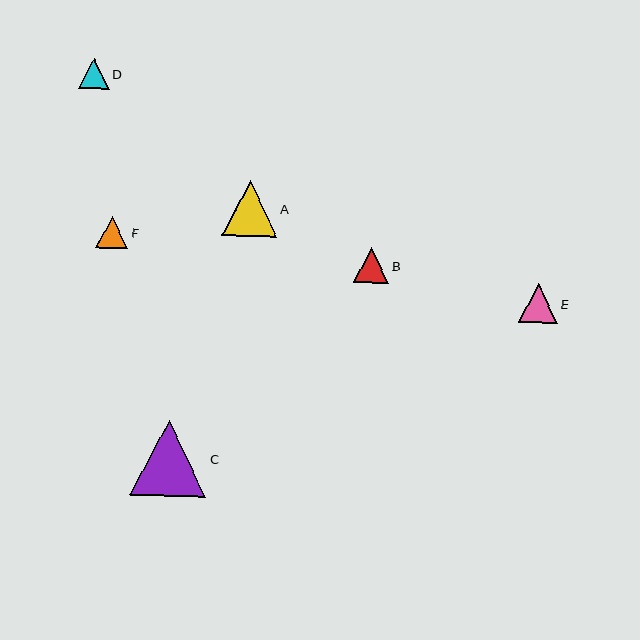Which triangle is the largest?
Triangle C is the largest with a size of approximately 76 pixels.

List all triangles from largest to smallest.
From largest to smallest: C, A, E, B, F, D.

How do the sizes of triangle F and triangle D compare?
Triangle F and triangle D are approximately the same size.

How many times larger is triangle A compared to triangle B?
Triangle A is approximately 1.6 times the size of triangle B.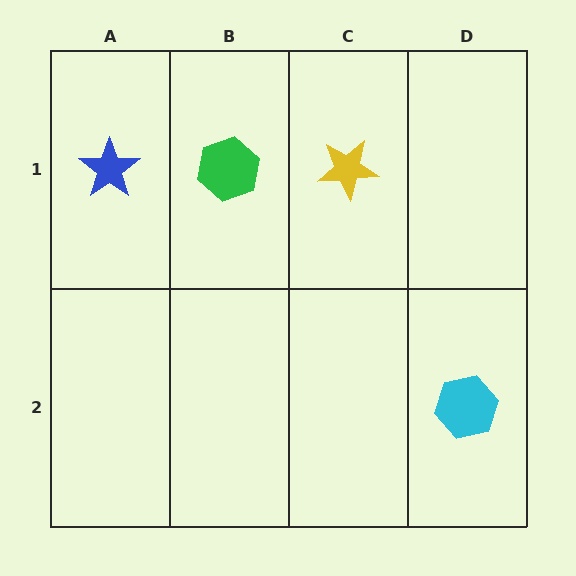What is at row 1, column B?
A green hexagon.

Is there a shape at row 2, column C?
No, that cell is empty.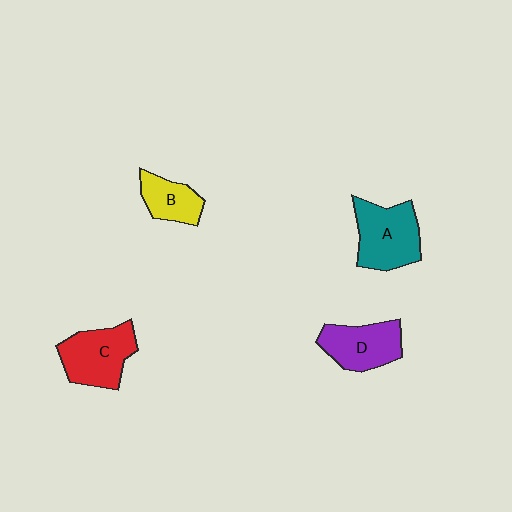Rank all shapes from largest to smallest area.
From largest to smallest: A (teal), C (red), D (purple), B (yellow).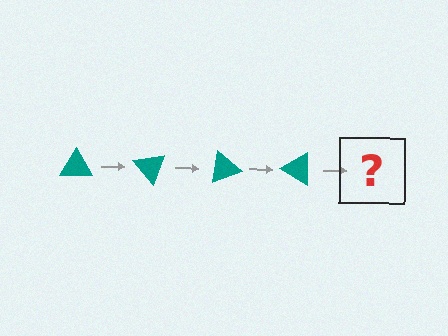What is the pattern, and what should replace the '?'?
The pattern is that the triangle rotates 50 degrees each step. The '?' should be a teal triangle rotated 200 degrees.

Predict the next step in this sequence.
The next step is a teal triangle rotated 200 degrees.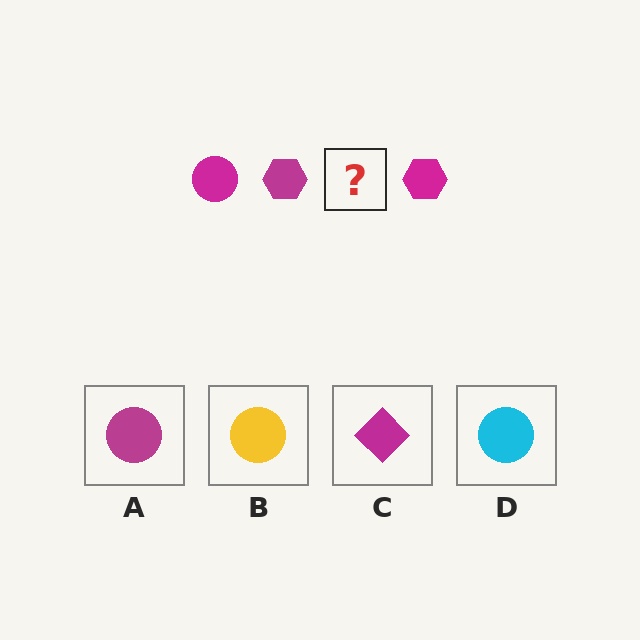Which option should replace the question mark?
Option A.